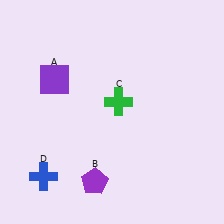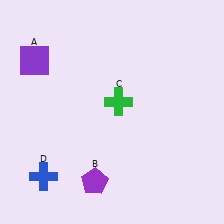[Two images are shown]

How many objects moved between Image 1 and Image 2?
1 object moved between the two images.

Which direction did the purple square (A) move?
The purple square (A) moved left.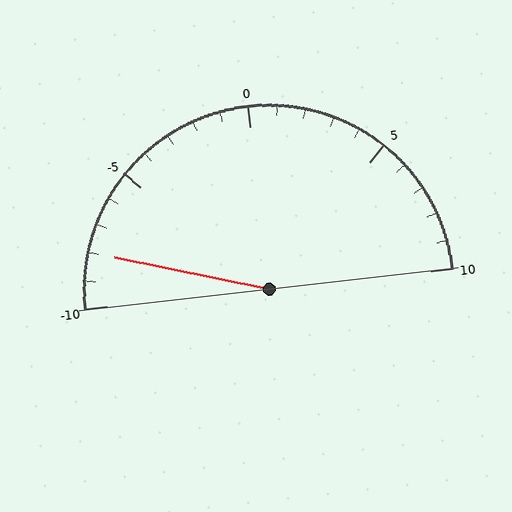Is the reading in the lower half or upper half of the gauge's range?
The reading is in the lower half of the range (-10 to 10).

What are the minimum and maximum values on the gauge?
The gauge ranges from -10 to 10.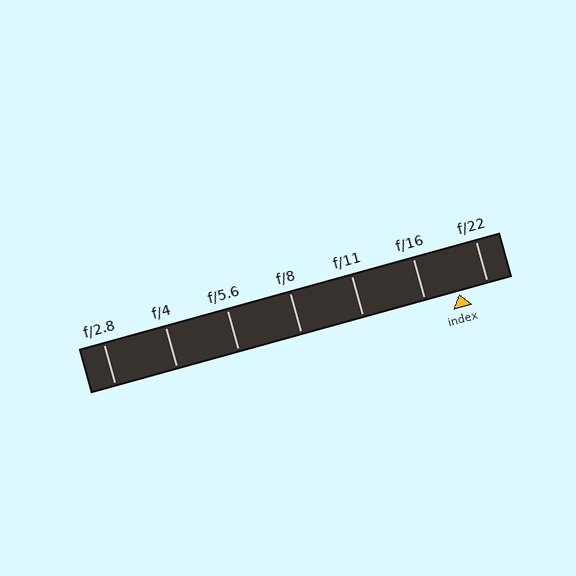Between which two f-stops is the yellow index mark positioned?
The index mark is between f/16 and f/22.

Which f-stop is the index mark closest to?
The index mark is closest to f/22.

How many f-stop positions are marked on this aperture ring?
There are 7 f-stop positions marked.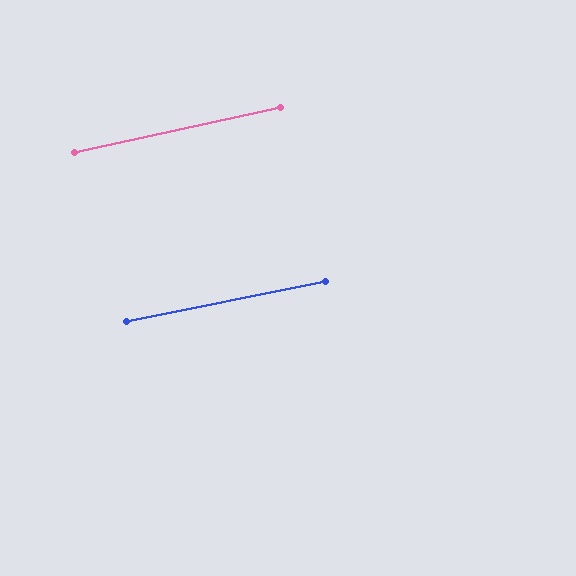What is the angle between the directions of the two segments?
Approximately 1 degree.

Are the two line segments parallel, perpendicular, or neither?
Parallel — their directions differ by only 0.9°.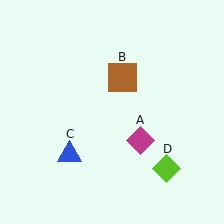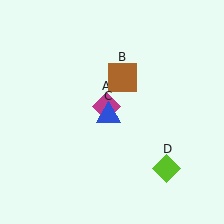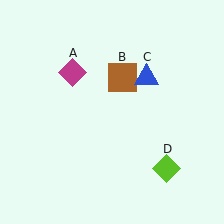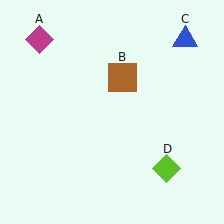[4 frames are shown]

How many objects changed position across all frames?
2 objects changed position: magenta diamond (object A), blue triangle (object C).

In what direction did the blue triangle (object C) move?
The blue triangle (object C) moved up and to the right.